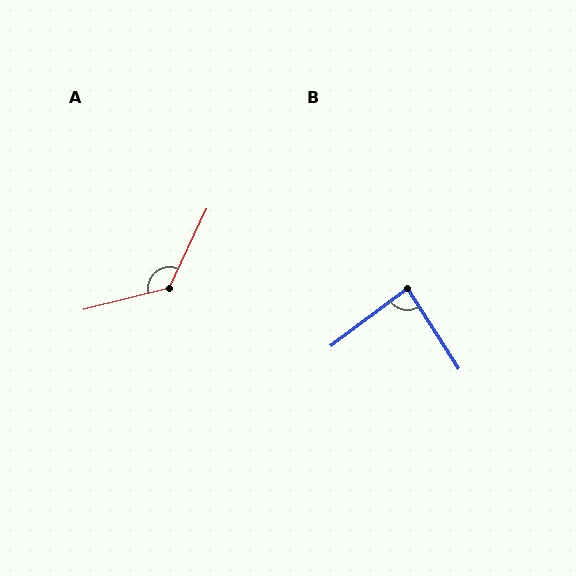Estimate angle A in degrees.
Approximately 129 degrees.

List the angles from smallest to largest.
B (86°), A (129°).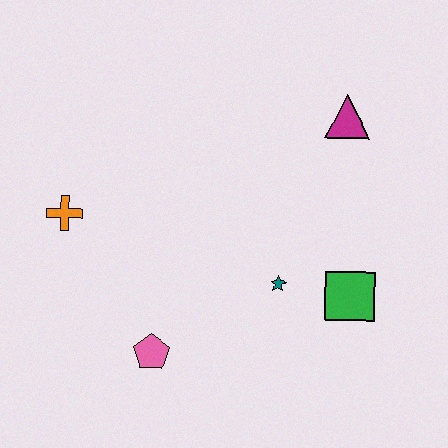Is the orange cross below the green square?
No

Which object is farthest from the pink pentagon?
The magenta triangle is farthest from the pink pentagon.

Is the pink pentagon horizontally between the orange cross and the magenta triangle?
Yes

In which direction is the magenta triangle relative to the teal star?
The magenta triangle is above the teal star.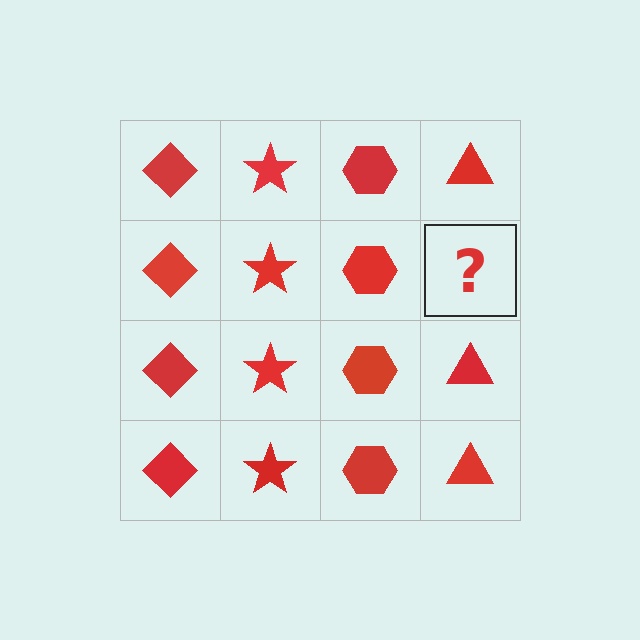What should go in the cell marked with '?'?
The missing cell should contain a red triangle.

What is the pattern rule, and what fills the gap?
The rule is that each column has a consistent shape. The gap should be filled with a red triangle.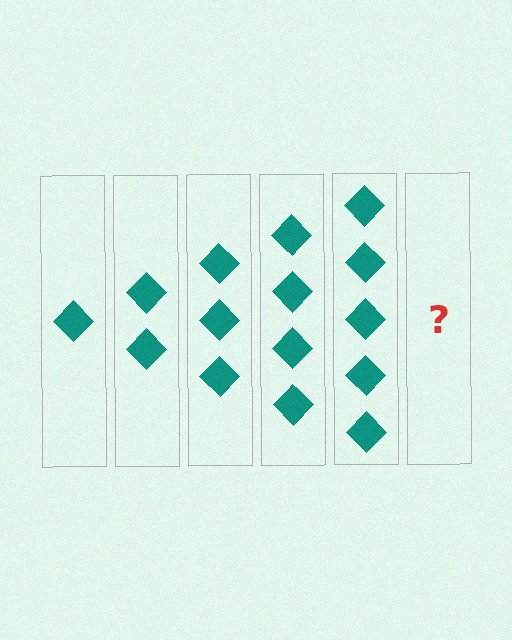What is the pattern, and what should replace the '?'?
The pattern is that each step adds one more diamond. The '?' should be 6 diamonds.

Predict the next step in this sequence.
The next step is 6 diamonds.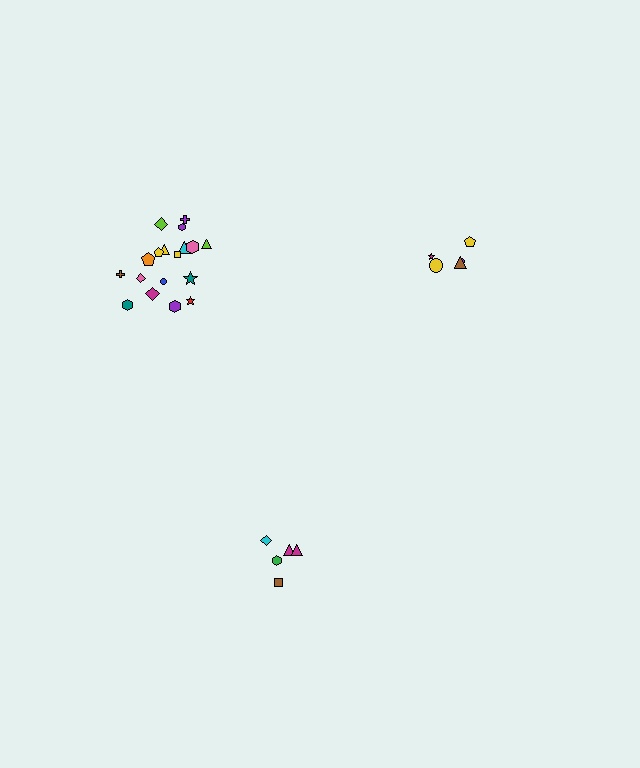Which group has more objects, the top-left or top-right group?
The top-left group.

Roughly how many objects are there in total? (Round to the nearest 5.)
Roughly 30 objects in total.